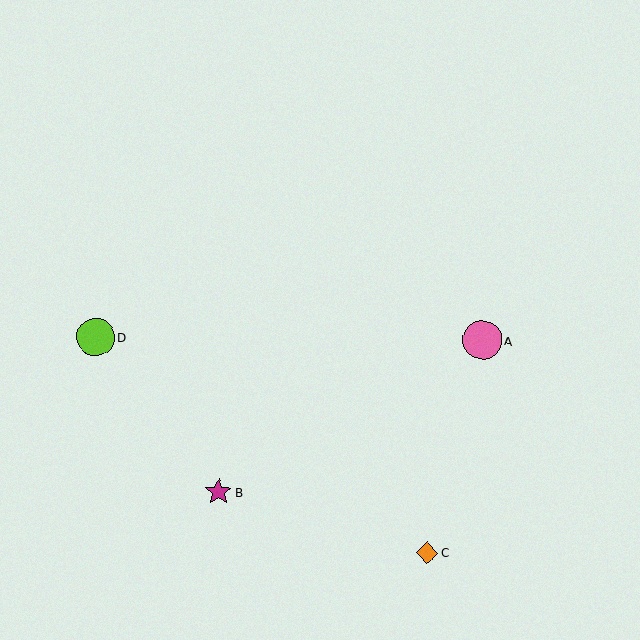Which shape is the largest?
The pink circle (labeled A) is the largest.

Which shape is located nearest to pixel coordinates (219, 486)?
The magenta star (labeled B) at (218, 492) is nearest to that location.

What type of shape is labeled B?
Shape B is a magenta star.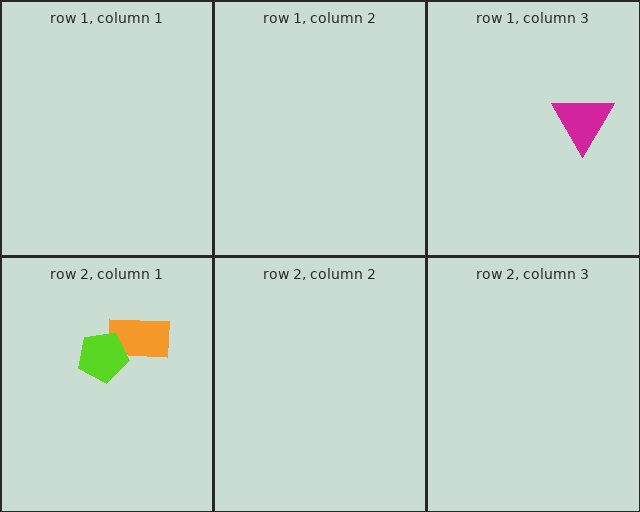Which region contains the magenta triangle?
The row 1, column 3 region.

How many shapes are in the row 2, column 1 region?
2.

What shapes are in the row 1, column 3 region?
The magenta triangle.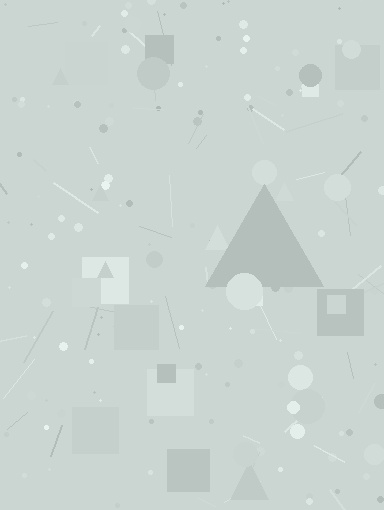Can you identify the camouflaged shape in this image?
The camouflaged shape is a triangle.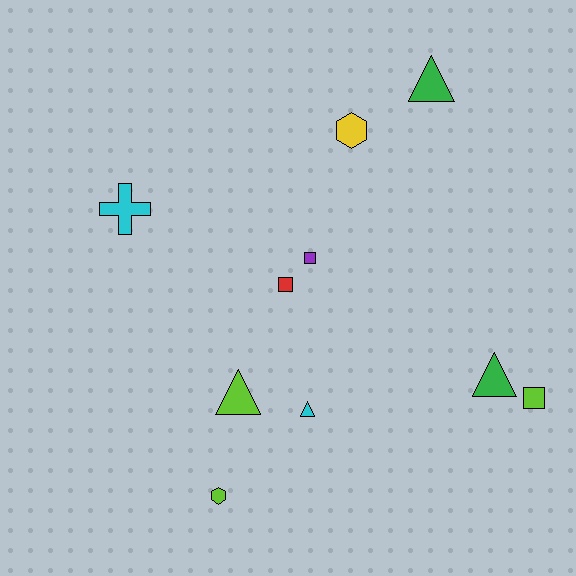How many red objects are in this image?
There is 1 red object.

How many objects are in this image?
There are 10 objects.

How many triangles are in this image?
There are 4 triangles.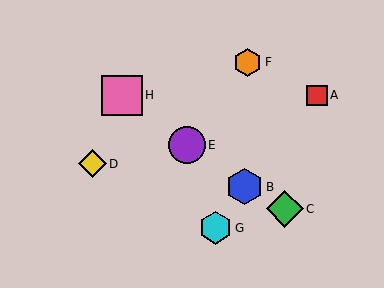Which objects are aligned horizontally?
Objects A, H are aligned horizontally.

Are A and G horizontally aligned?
No, A is at y≈95 and G is at y≈228.